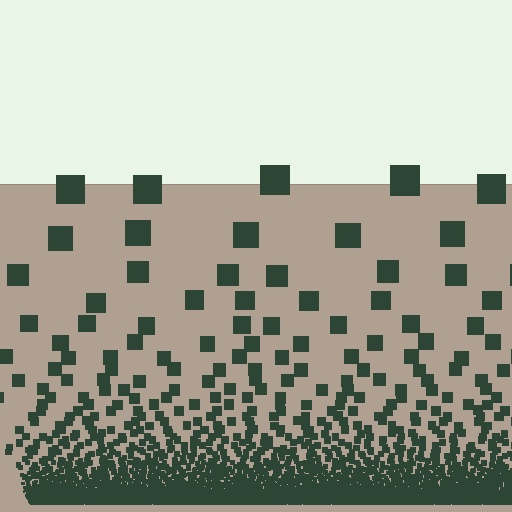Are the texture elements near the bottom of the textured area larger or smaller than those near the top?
Smaller. The gradient is inverted — elements near the bottom are smaller and denser.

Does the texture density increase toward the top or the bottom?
Density increases toward the bottom.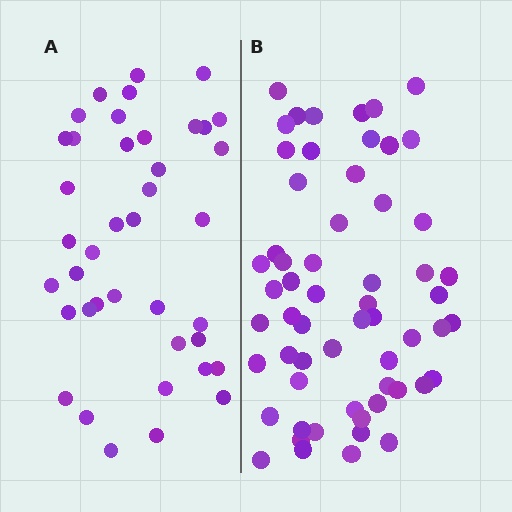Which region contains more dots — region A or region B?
Region B (the right region) has more dots.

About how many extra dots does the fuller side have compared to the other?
Region B has approximately 20 more dots than region A.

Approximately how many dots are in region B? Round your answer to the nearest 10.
About 60 dots. (The exact count is 59, which rounds to 60.)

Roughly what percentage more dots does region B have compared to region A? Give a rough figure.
About 50% more.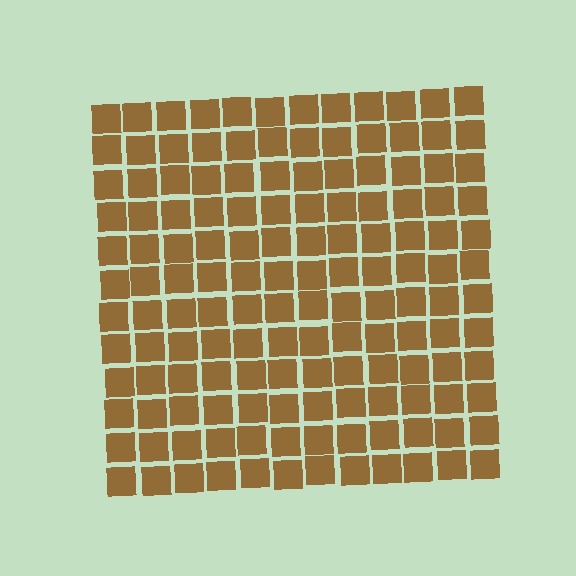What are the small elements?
The small elements are squares.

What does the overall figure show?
The overall figure shows a square.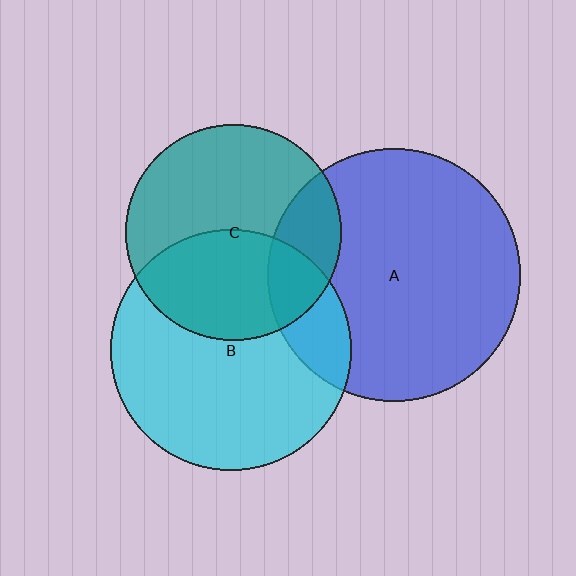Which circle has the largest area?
Circle A (blue).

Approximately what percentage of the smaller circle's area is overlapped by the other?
Approximately 20%.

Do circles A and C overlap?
Yes.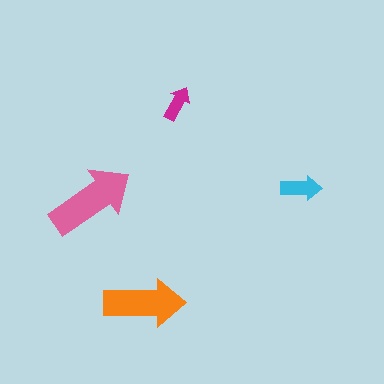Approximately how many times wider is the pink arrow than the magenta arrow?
About 2.5 times wider.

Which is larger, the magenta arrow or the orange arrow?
The orange one.